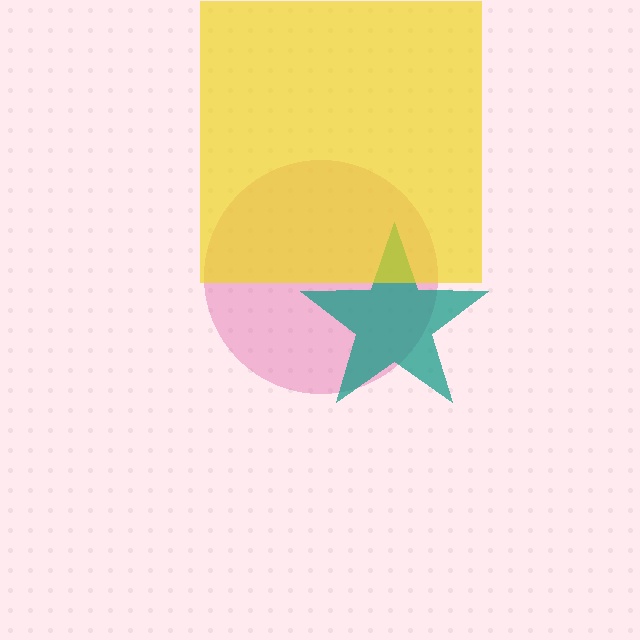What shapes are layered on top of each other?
The layered shapes are: a pink circle, a teal star, a yellow square.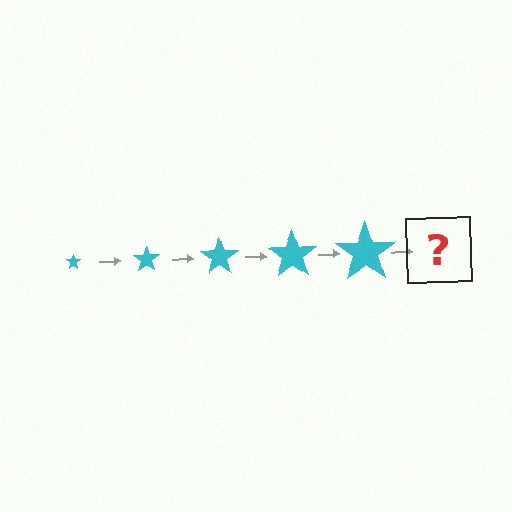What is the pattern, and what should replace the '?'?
The pattern is that the star gets progressively larger each step. The '?' should be a cyan star, larger than the previous one.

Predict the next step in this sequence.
The next step is a cyan star, larger than the previous one.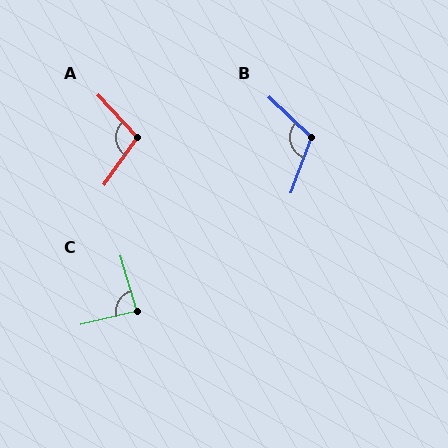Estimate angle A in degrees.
Approximately 101 degrees.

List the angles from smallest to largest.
C (87°), A (101°), B (113°).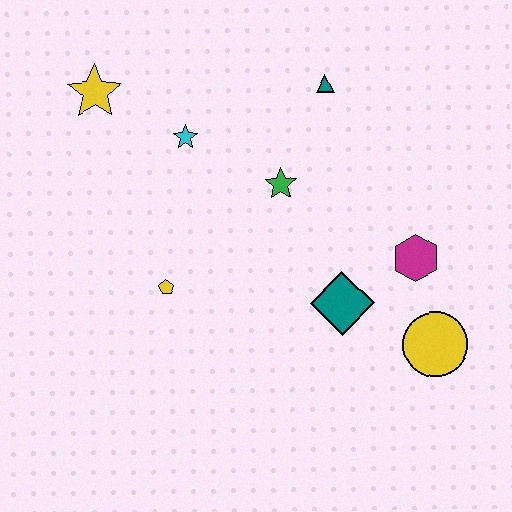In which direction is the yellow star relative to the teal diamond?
The yellow star is to the left of the teal diamond.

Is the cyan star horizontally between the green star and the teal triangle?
No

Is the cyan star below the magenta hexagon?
No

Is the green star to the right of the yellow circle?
No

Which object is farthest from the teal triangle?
The yellow circle is farthest from the teal triangle.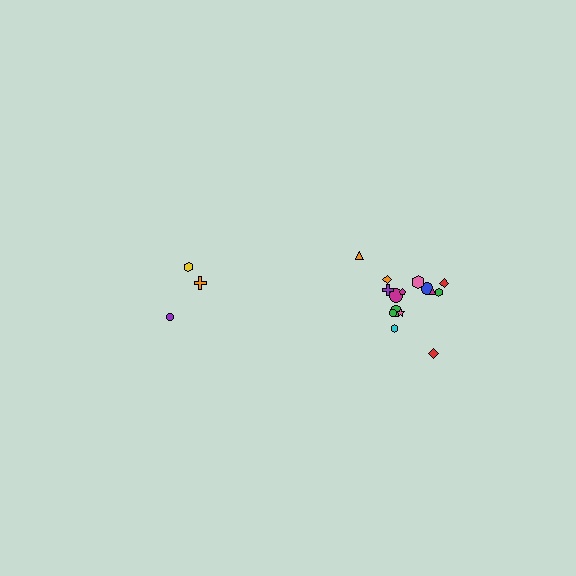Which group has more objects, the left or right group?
The right group.